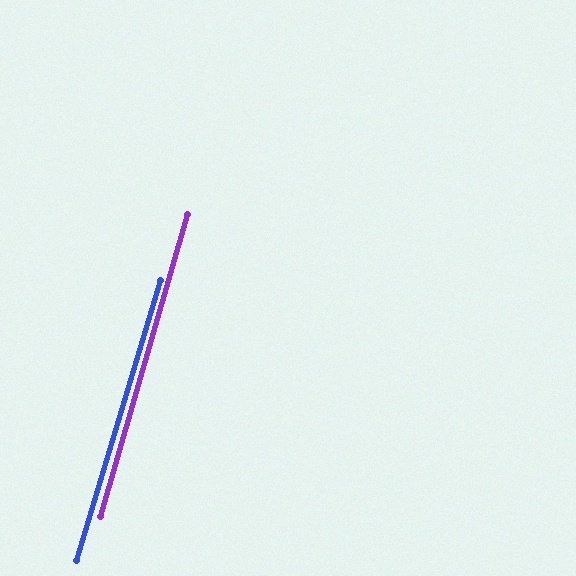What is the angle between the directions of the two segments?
Approximately 1 degree.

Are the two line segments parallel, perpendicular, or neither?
Parallel — their directions differ by only 0.6°.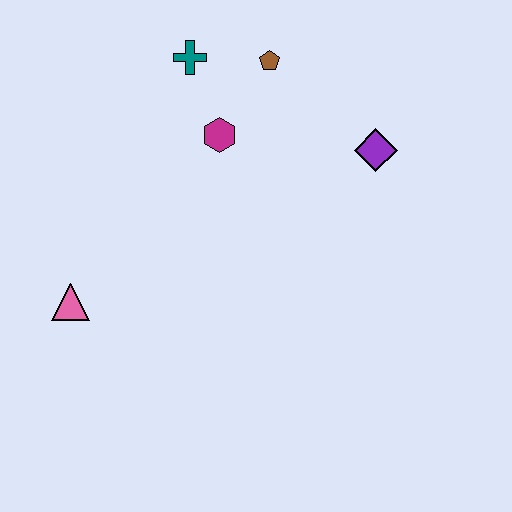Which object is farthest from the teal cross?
The pink triangle is farthest from the teal cross.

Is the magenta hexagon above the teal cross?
No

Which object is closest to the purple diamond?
The brown pentagon is closest to the purple diamond.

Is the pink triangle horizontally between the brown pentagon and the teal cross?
No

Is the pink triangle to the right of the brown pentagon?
No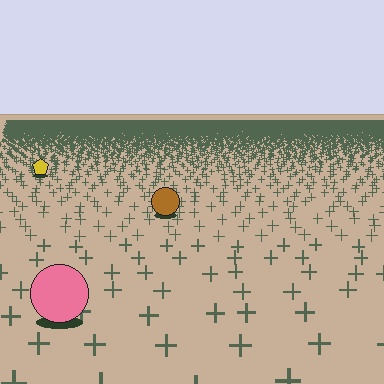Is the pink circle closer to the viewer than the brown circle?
Yes. The pink circle is closer — you can tell from the texture gradient: the ground texture is coarser near it.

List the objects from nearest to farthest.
From nearest to farthest: the pink circle, the brown circle, the yellow pentagon.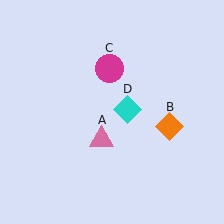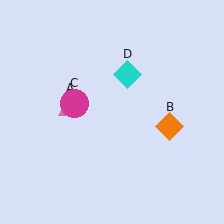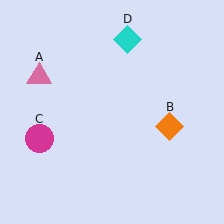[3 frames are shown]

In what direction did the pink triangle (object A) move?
The pink triangle (object A) moved up and to the left.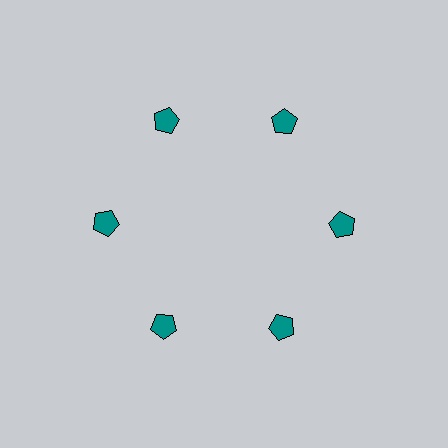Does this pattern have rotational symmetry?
Yes, this pattern has 6-fold rotational symmetry. It looks the same after rotating 60 degrees around the center.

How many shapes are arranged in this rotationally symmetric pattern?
There are 6 shapes, arranged in 6 groups of 1.